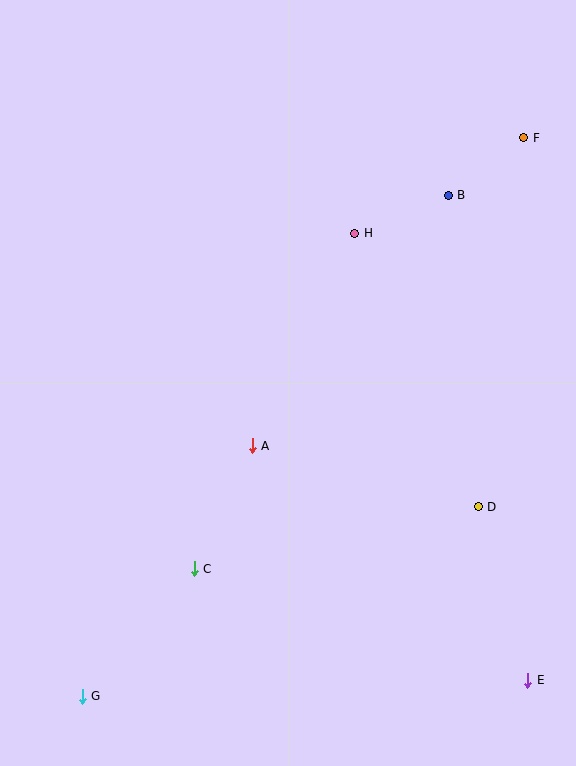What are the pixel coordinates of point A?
Point A is at (252, 446).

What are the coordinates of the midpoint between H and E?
The midpoint between H and E is at (441, 457).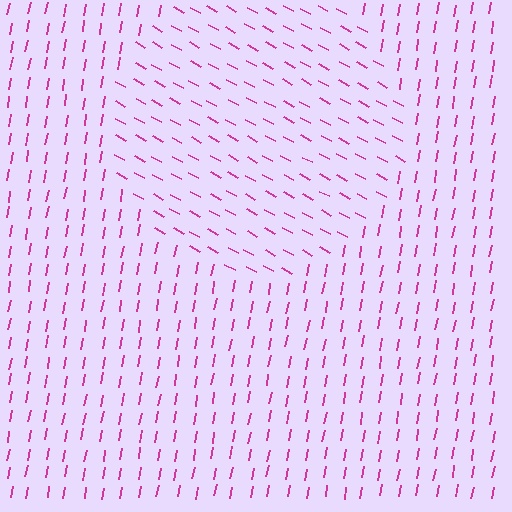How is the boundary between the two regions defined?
The boundary is defined purely by a change in line orientation (approximately 72 degrees difference). All lines are the same color and thickness.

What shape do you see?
I see a circle.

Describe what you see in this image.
The image is filled with small magenta line segments. A circle region in the image has lines oriented differently from the surrounding lines, creating a visible texture boundary.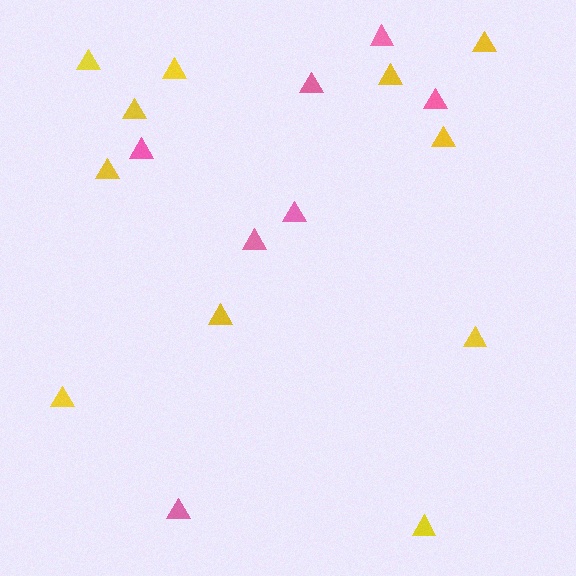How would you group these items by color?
There are 2 groups: one group of yellow triangles (11) and one group of pink triangles (7).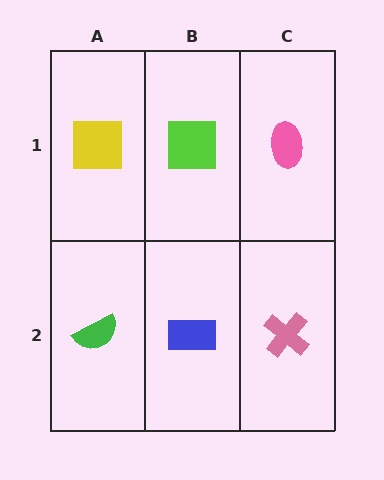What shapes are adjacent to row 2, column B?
A lime square (row 1, column B), a green semicircle (row 2, column A), a pink cross (row 2, column C).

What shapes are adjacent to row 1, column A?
A green semicircle (row 2, column A), a lime square (row 1, column B).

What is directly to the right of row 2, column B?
A pink cross.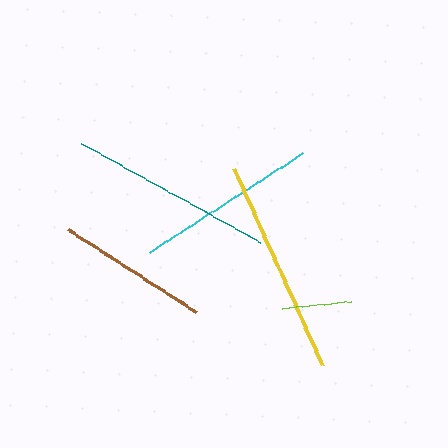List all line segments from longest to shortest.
From longest to shortest: yellow, teal, cyan, brown, lime.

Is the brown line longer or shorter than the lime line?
The brown line is longer than the lime line.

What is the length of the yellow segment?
The yellow segment is approximately 215 pixels long.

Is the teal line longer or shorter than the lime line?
The teal line is longer than the lime line.